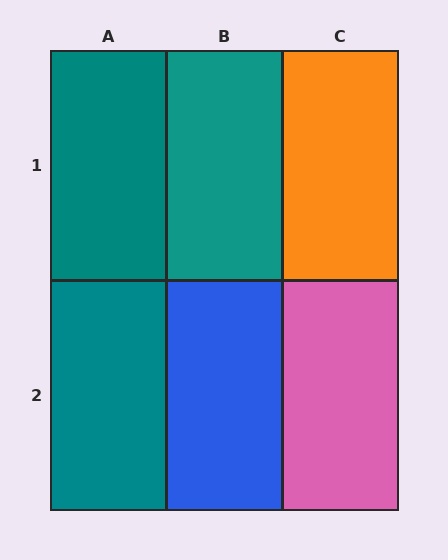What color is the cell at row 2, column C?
Pink.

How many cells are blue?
1 cell is blue.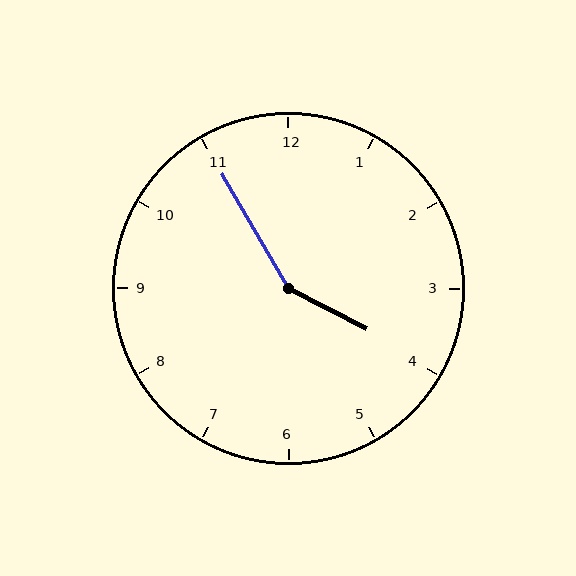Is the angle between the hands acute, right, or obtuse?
It is obtuse.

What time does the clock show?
3:55.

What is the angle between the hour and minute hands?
Approximately 148 degrees.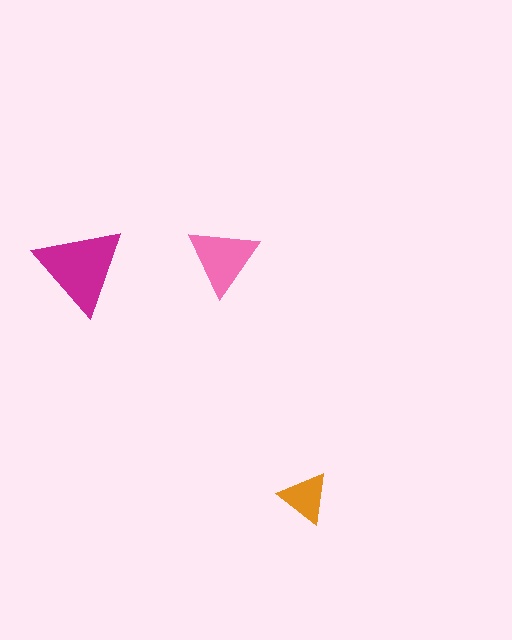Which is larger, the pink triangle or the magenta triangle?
The magenta one.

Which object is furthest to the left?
The magenta triangle is leftmost.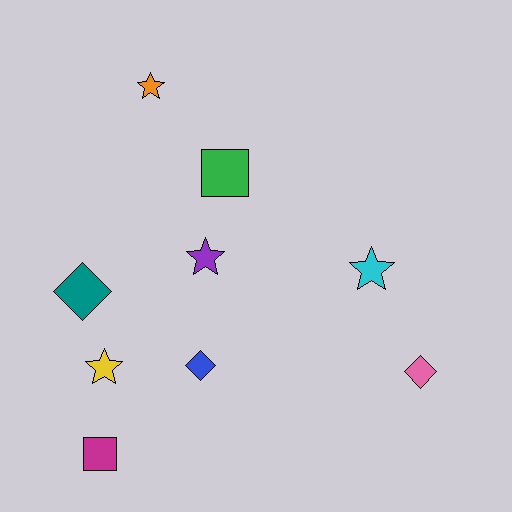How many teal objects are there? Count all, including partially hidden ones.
There is 1 teal object.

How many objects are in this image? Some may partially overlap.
There are 9 objects.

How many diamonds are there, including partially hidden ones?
There are 3 diamonds.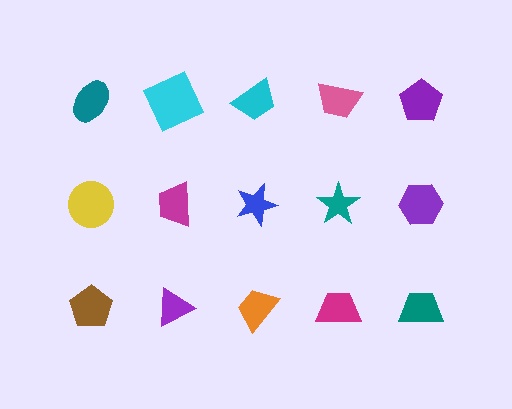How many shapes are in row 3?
5 shapes.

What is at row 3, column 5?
A teal trapezoid.